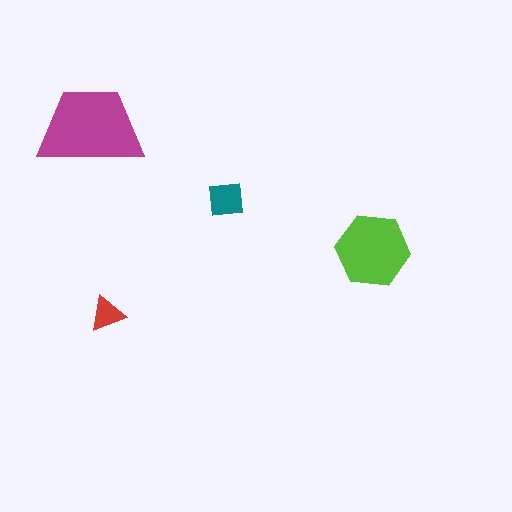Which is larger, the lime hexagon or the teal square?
The lime hexagon.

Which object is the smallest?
The red triangle.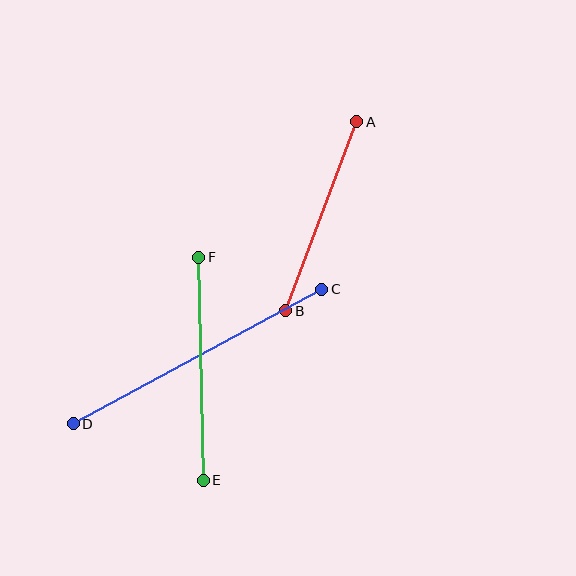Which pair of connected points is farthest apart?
Points C and D are farthest apart.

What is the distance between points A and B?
The distance is approximately 202 pixels.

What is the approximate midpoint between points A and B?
The midpoint is at approximately (321, 216) pixels.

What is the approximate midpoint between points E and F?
The midpoint is at approximately (201, 369) pixels.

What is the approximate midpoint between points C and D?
The midpoint is at approximately (197, 357) pixels.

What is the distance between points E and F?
The distance is approximately 223 pixels.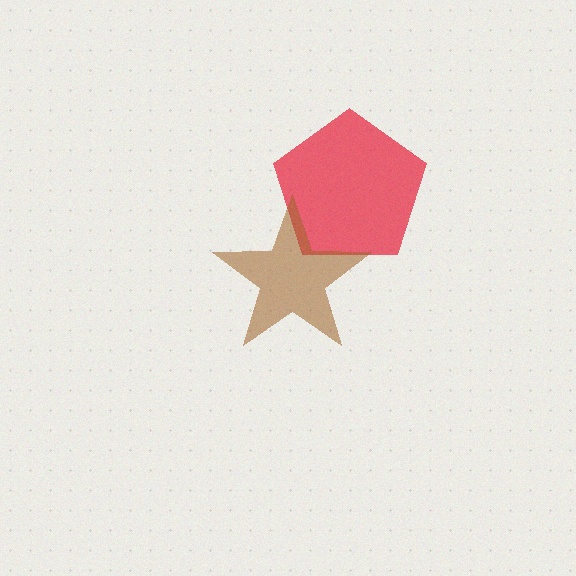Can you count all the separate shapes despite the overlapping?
Yes, there are 2 separate shapes.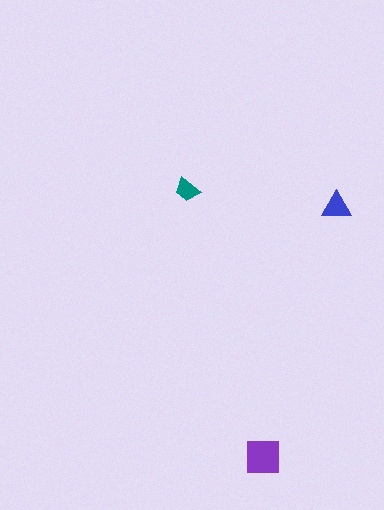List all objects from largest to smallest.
The purple square, the blue triangle, the teal trapezoid.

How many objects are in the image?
There are 3 objects in the image.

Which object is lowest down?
The purple square is bottommost.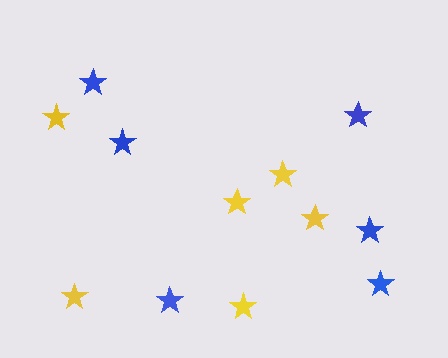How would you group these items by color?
There are 2 groups: one group of blue stars (6) and one group of yellow stars (6).